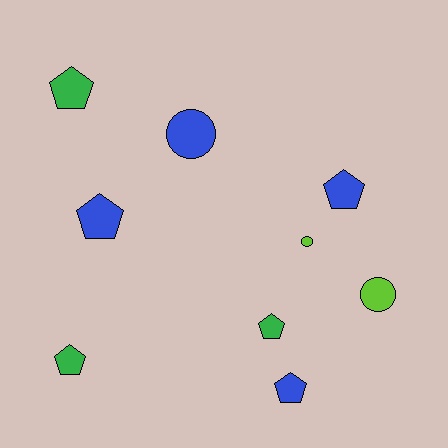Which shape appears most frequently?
Pentagon, with 6 objects.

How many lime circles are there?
There are 2 lime circles.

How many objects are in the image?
There are 9 objects.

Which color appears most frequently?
Blue, with 4 objects.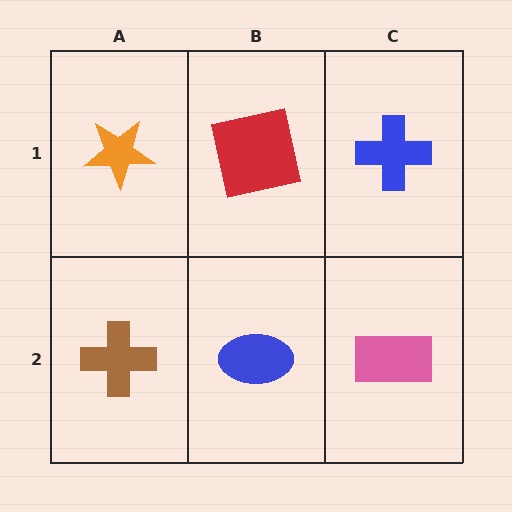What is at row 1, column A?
An orange star.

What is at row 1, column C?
A blue cross.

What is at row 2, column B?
A blue ellipse.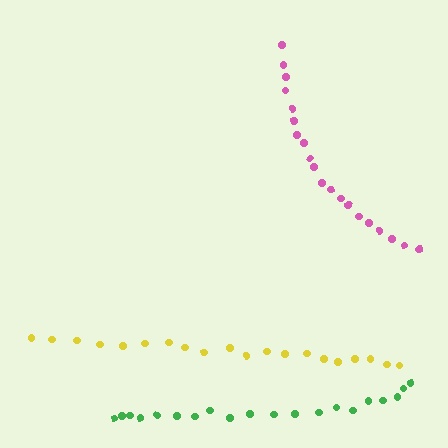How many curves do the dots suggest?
There are 3 distinct paths.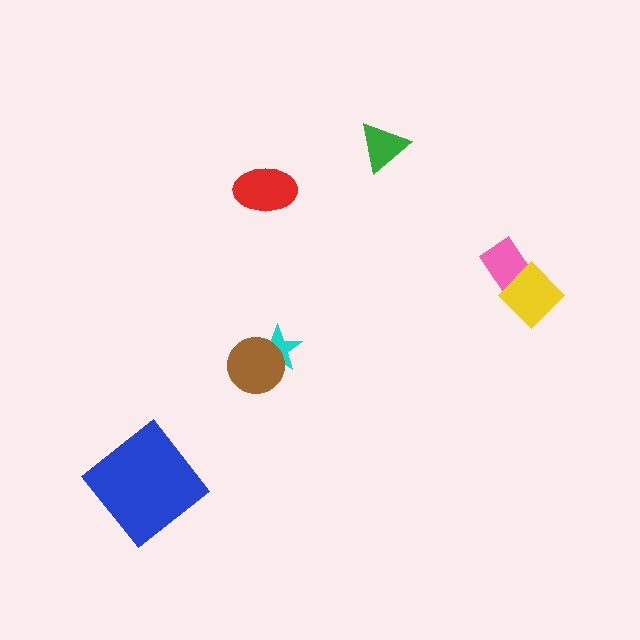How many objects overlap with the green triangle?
0 objects overlap with the green triangle.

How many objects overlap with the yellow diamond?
1 object overlaps with the yellow diamond.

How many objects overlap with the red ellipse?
0 objects overlap with the red ellipse.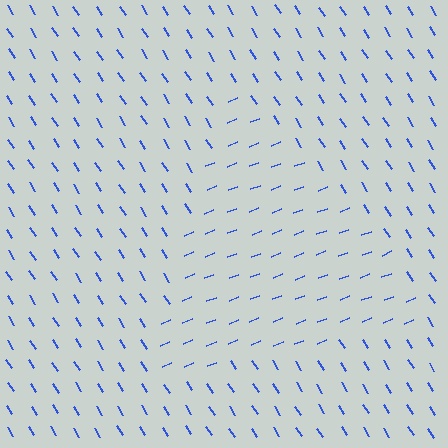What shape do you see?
I see a triangle.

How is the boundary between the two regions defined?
The boundary is defined purely by a change in line orientation (approximately 79 degrees difference). All lines are the same color and thickness.